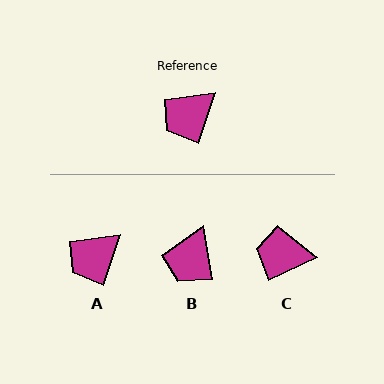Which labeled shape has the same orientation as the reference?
A.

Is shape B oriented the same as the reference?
No, it is off by about 27 degrees.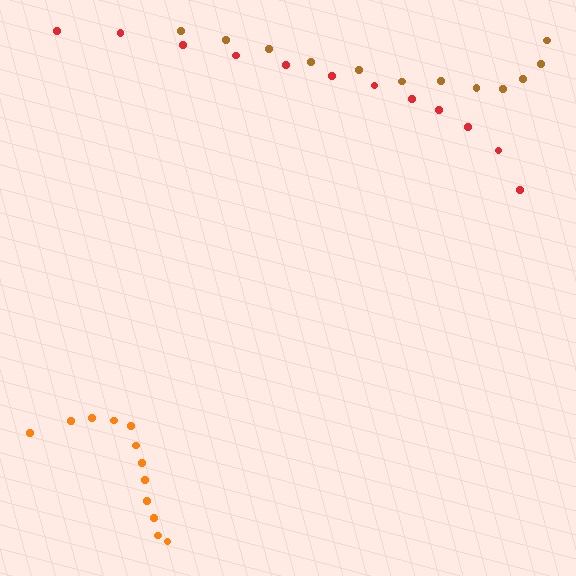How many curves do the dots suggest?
There are 3 distinct paths.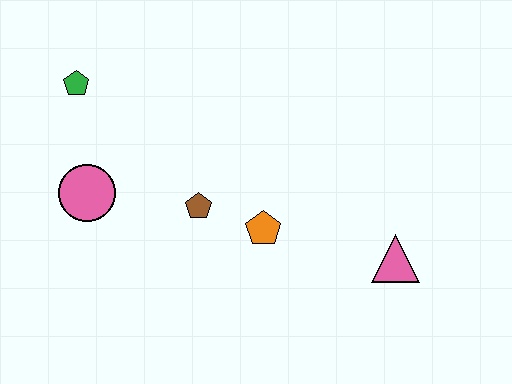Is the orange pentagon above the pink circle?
No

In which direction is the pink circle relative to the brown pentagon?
The pink circle is to the left of the brown pentagon.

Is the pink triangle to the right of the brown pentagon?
Yes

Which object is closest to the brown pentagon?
The orange pentagon is closest to the brown pentagon.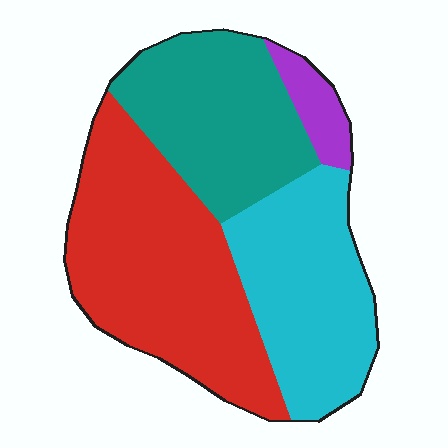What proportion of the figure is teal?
Teal takes up between a sixth and a third of the figure.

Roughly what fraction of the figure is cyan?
Cyan covers 28% of the figure.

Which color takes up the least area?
Purple, at roughly 5%.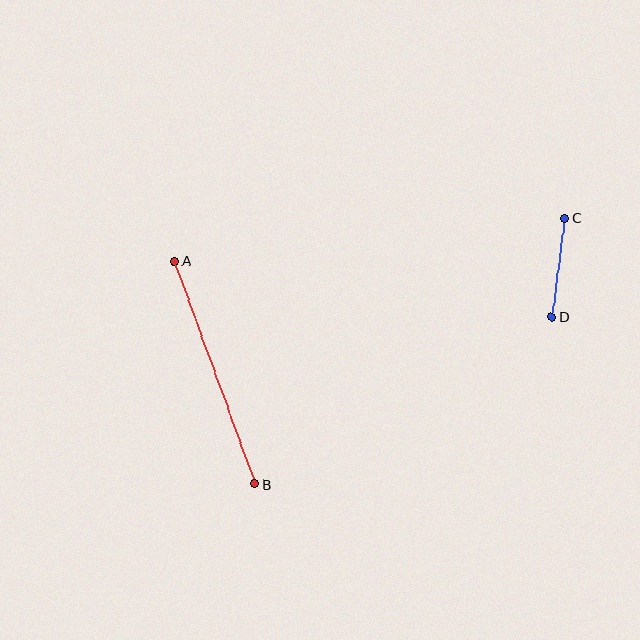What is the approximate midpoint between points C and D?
The midpoint is at approximately (558, 267) pixels.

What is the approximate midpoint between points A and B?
The midpoint is at approximately (215, 372) pixels.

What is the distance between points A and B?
The distance is approximately 237 pixels.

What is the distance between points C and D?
The distance is approximately 99 pixels.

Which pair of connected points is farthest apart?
Points A and B are farthest apart.